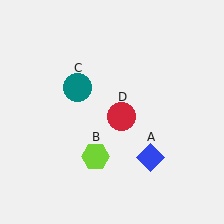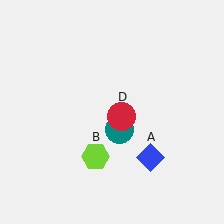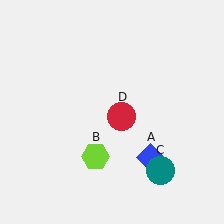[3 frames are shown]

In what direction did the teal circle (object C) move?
The teal circle (object C) moved down and to the right.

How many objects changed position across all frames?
1 object changed position: teal circle (object C).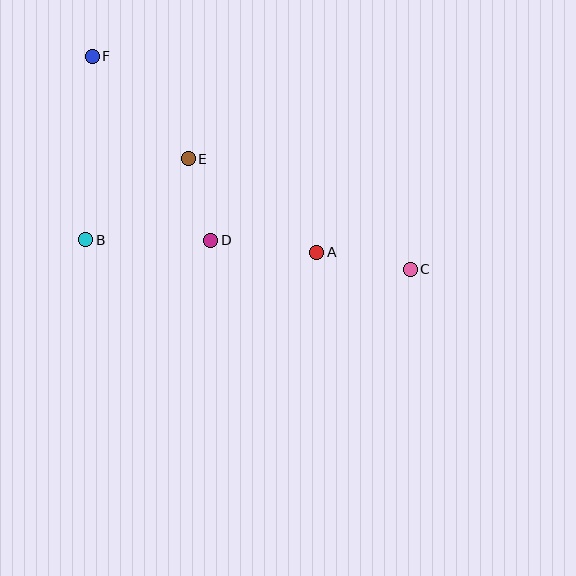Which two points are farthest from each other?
Points C and F are farthest from each other.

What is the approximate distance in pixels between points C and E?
The distance between C and E is approximately 248 pixels.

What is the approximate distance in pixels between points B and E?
The distance between B and E is approximately 131 pixels.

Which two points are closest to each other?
Points D and E are closest to each other.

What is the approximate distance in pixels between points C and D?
The distance between C and D is approximately 201 pixels.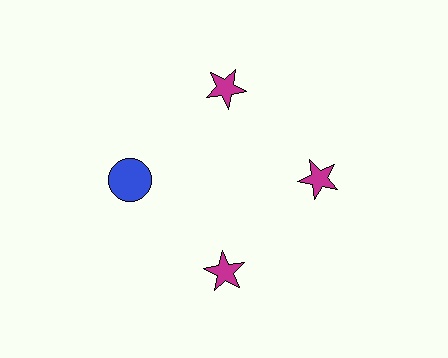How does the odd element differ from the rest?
It differs in both color (blue instead of magenta) and shape (circle instead of star).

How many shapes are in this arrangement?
There are 4 shapes arranged in a ring pattern.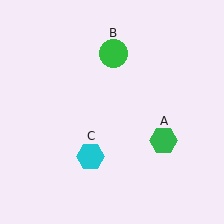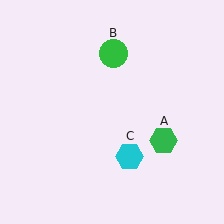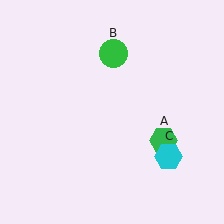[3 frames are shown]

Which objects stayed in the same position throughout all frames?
Green hexagon (object A) and green circle (object B) remained stationary.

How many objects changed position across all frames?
1 object changed position: cyan hexagon (object C).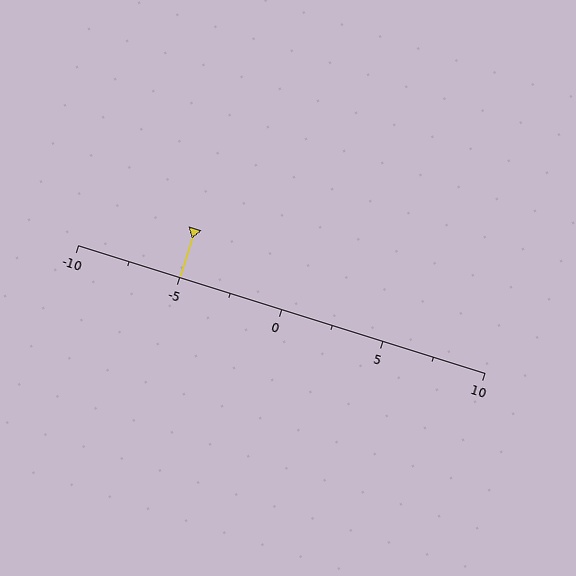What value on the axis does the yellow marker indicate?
The marker indicates approximately -5.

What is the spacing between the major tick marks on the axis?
The major ticks are spaced 5 apart.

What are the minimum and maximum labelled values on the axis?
The axis runs from -10 to 10.